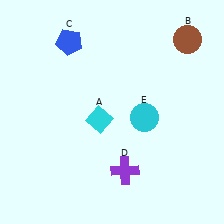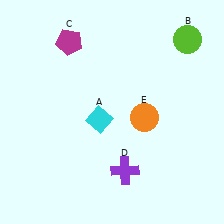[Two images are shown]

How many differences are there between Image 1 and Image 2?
There are 3 differences between the two images.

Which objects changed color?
B changed from brown to lime. C changed from blue to magenta. E changed from cyan to orange.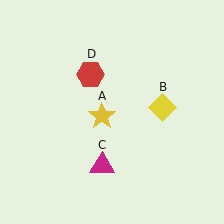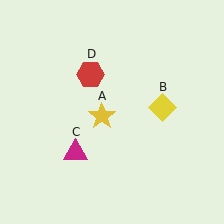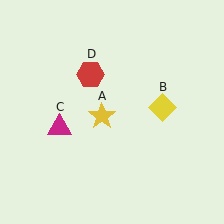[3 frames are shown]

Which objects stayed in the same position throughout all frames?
Yellow star (object A) and yellow diamond (object B) and red hexagon (object D) remained stationary.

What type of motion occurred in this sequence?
The magenta triangle (object C) rotated clockwise around the center of the scene.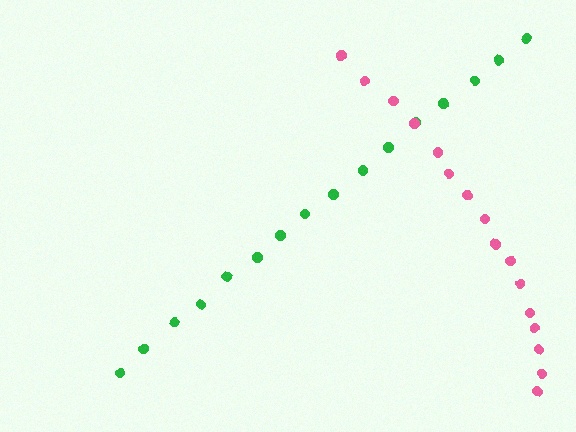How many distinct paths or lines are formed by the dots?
There are 2 distinct paths.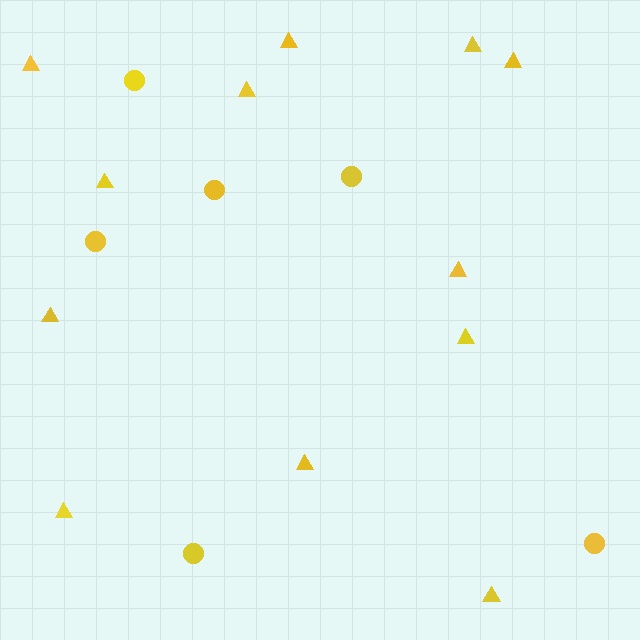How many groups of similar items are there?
There are 2 groups: one group of triangles (12) and one group of circles (6).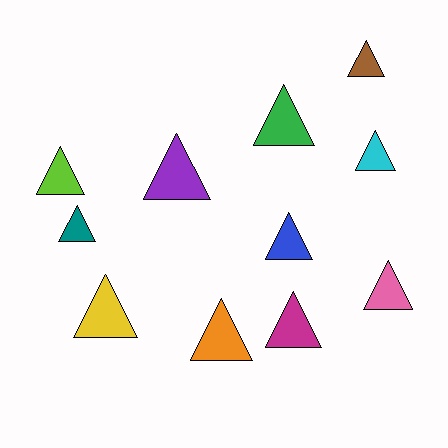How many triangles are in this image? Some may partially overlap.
There are 11 triangles.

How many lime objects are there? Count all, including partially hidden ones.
There is 1 lime object.